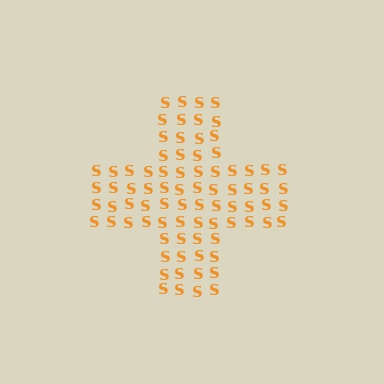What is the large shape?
The large shape is a cross.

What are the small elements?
The small elements are letter S's.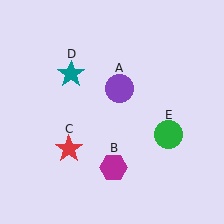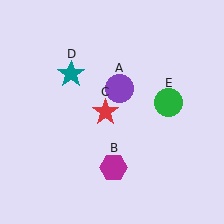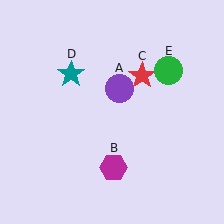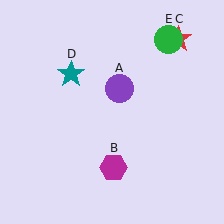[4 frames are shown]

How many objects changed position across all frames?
2 objects changed position: red star (object C), green circle (object E).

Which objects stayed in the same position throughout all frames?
Purple circle (object A) and magenta hexagon (object B) and teal star (object D) remained stationary.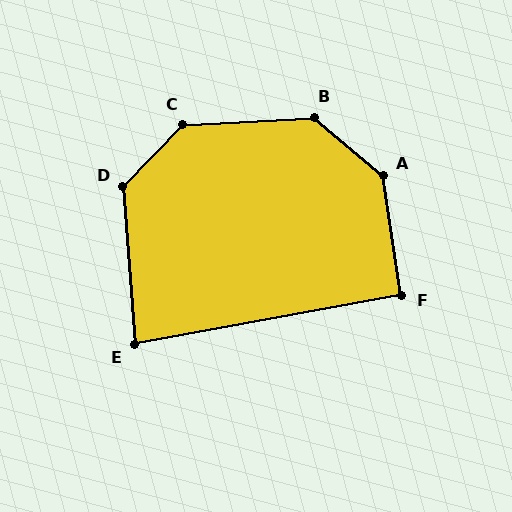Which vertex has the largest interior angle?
A, at approximately 139 degrees.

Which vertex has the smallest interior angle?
E, at approximately 84 degrees.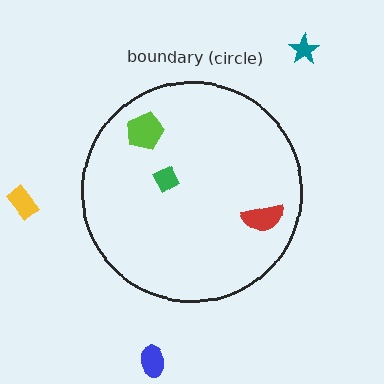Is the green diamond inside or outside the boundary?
Inside.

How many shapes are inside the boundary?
3 inside, 3 outside.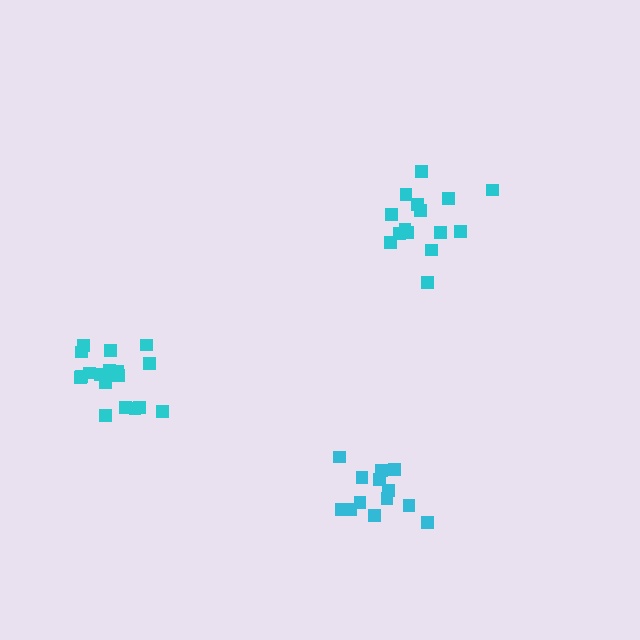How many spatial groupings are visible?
There are 3 spatial groupings.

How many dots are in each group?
Group 1: 15 dots, Group 2: 13 dots, Group 3: 18 dots (46 total).